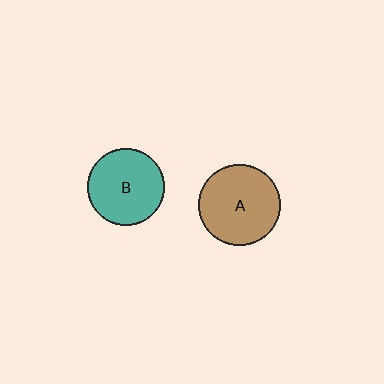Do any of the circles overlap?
No, none of the circles overlap.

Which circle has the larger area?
Circle A (brown).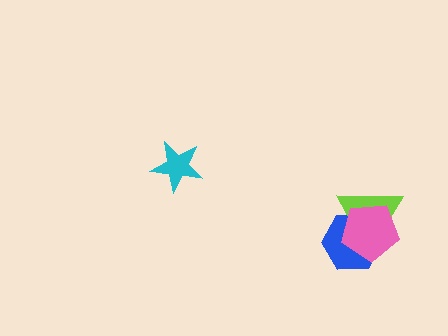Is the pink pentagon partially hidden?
No, no other shape covers it.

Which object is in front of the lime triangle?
The pink pentagon is in front of the lime triangle.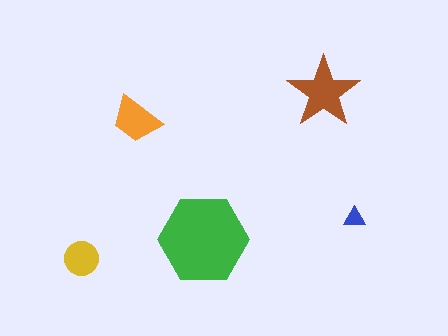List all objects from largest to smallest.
The green hexagon, the brown star, the orange trapezoid, the yellow circle, the blue triangle.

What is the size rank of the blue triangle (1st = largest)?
5th.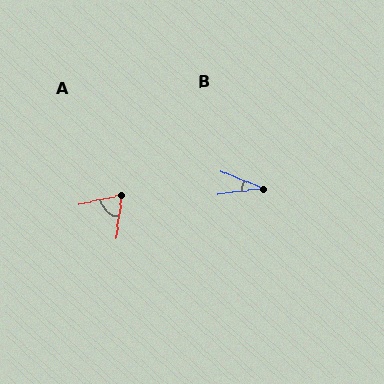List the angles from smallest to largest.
B (29°), A (71°).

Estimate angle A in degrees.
Approximately 71 degrees.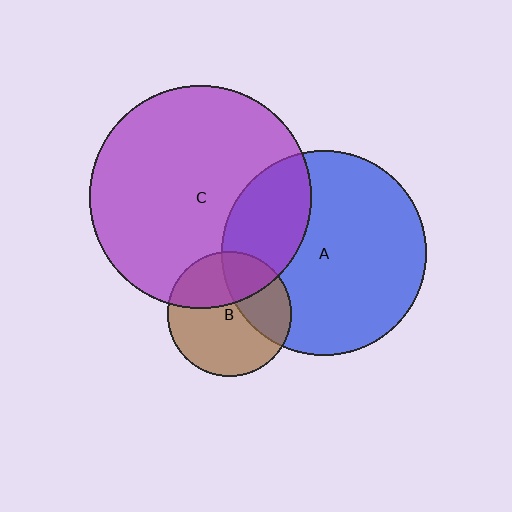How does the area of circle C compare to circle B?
Approximately 3.2 times.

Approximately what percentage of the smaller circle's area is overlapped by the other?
Approximately 35%.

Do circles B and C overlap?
Yes.